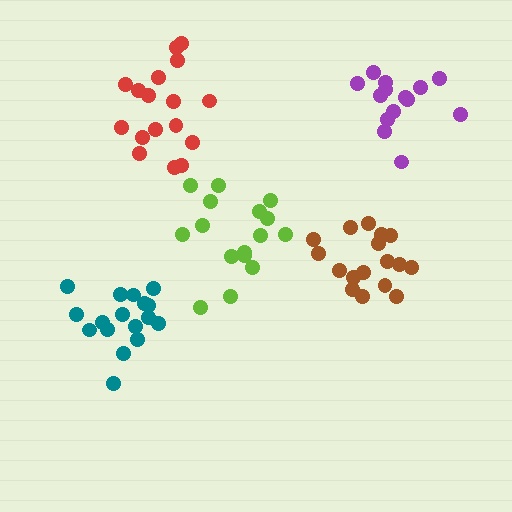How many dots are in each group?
Group 1: 17 dots, Group 2: 17 dots, Group 3: 17 dots, Group 4: 16 dots, Group 5: 14 dots (81 total).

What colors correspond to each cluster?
The clusters are colored: red, brown, teal, lime, purple.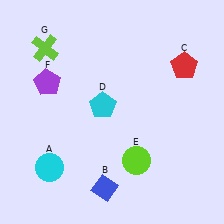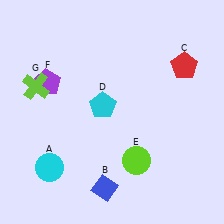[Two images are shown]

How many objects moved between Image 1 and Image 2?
1 object moved between the two images.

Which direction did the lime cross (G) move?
The lime cross (G) moved down.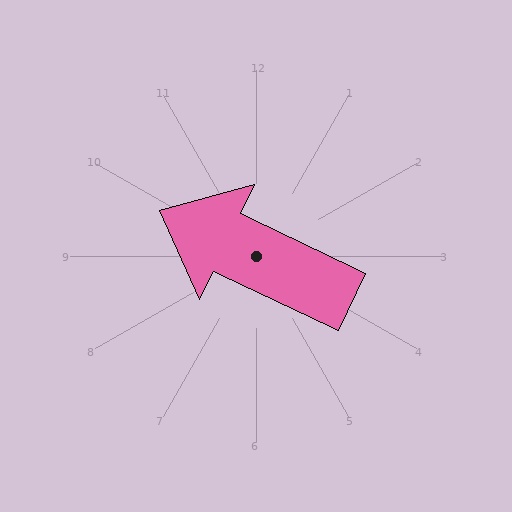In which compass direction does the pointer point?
Northwest.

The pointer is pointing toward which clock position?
Roughly 10 o'clock.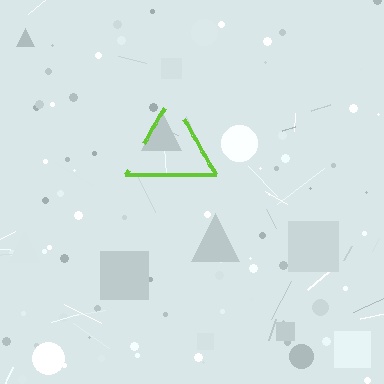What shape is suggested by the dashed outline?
The dashed outline suggests a triangle.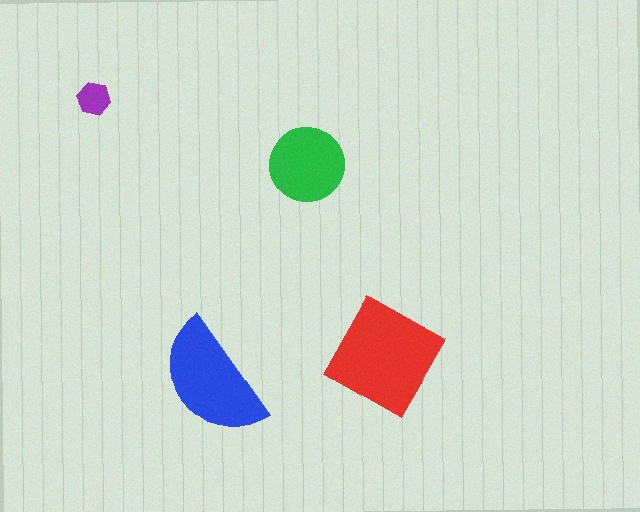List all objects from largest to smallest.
The red square, the blue semicircle, the green circle, the purple hexagon.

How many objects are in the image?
There are 4 objects in the image.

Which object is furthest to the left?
The purple hexagon is leftmost.